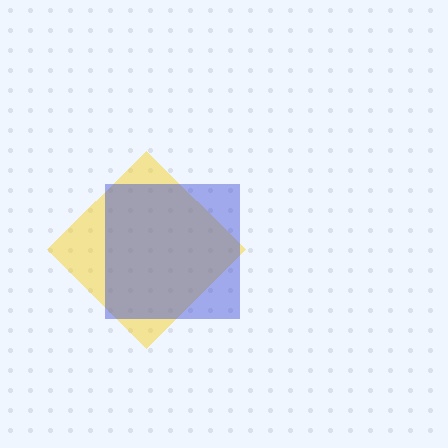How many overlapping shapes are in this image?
There are 2 overlapping shapes in the image.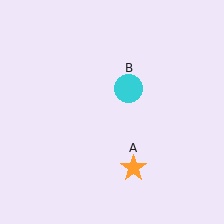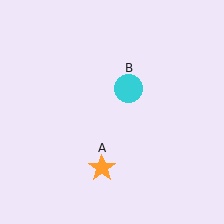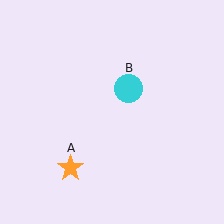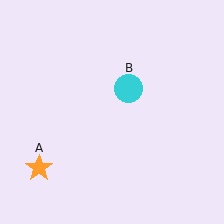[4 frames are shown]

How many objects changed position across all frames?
1 object changed position: orange star (object A).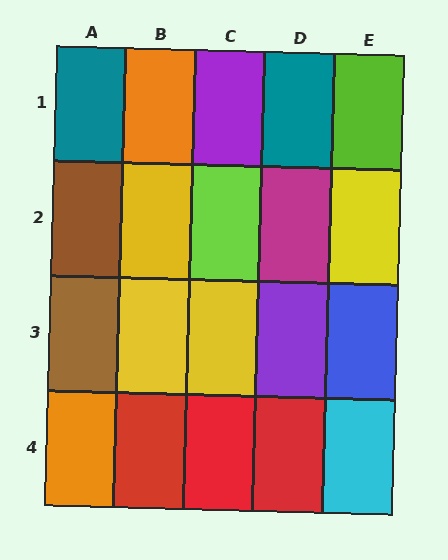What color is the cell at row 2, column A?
Brown.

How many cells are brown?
2 cells are brown.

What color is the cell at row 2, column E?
Yellow.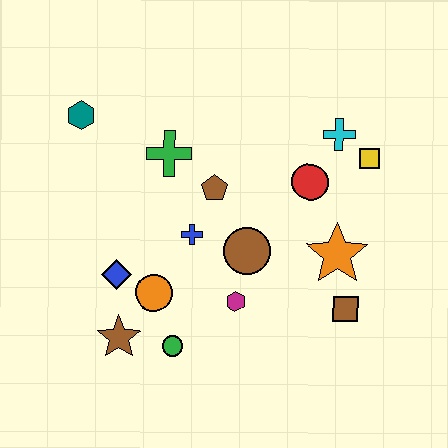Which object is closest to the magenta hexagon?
The brown circle is closest to the magenta hexagon.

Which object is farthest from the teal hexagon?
The brown square is farthest from the teal hexagon.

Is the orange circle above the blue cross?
No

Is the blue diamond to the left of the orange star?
Yes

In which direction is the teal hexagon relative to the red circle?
The teal hexagon is to the left of the red circle.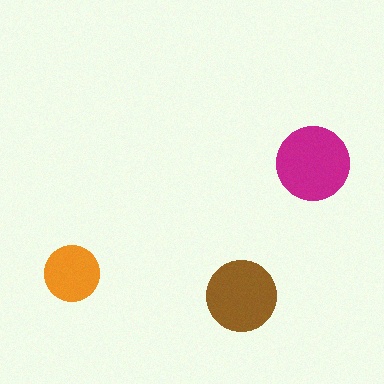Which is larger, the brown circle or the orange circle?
The brown one.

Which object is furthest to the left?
The orange circle is leftmost.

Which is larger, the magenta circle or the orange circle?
The magenta one.